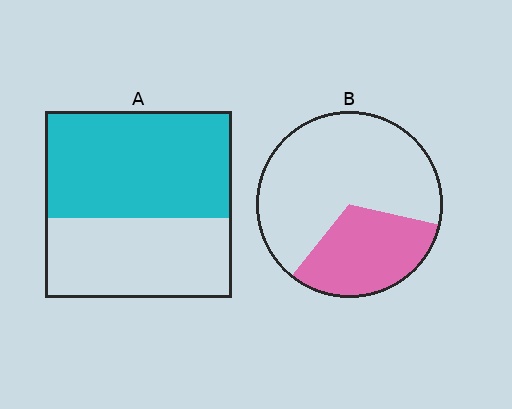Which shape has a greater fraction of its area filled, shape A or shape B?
Shape A.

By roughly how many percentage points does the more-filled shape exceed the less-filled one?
By roughly 25 percentage points (A over B).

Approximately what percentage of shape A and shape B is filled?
A is approximately 55% and B is approximately 30%.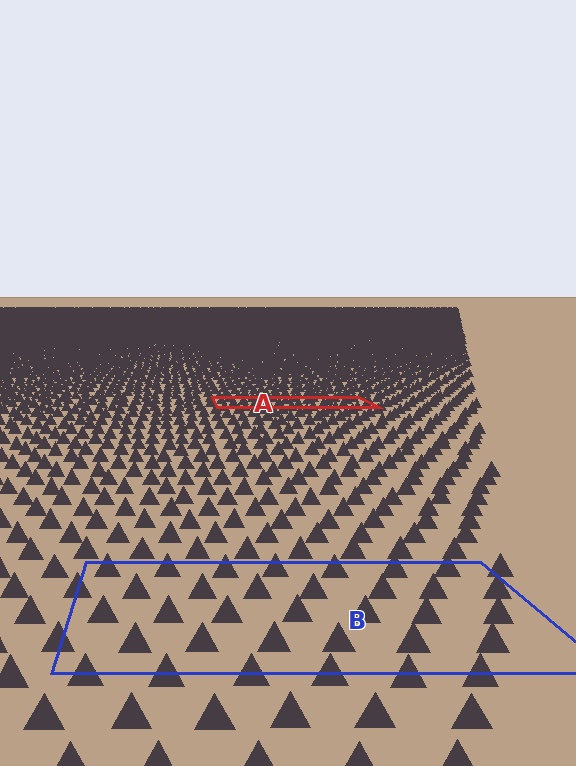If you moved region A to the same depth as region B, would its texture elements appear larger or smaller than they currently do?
They would appear larger. At a closer depth, the same texture elements are projected at a bigger on-screen size.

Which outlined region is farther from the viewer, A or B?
Region A is farther from the viewer — the texture elements inside it appear smaller and more densely packed.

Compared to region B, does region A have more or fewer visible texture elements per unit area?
Region A has more texture elements per unit area — they are packed more densely because it is farther away.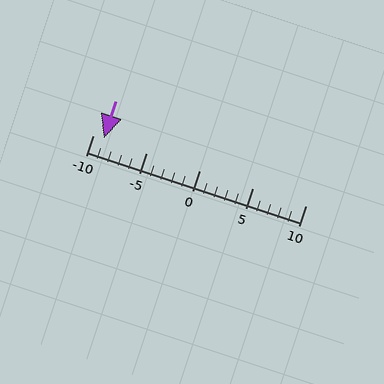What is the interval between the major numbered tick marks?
The major tick marks are spaced 5 units apart.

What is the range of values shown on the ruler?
The ruler shows values from -10 to 10.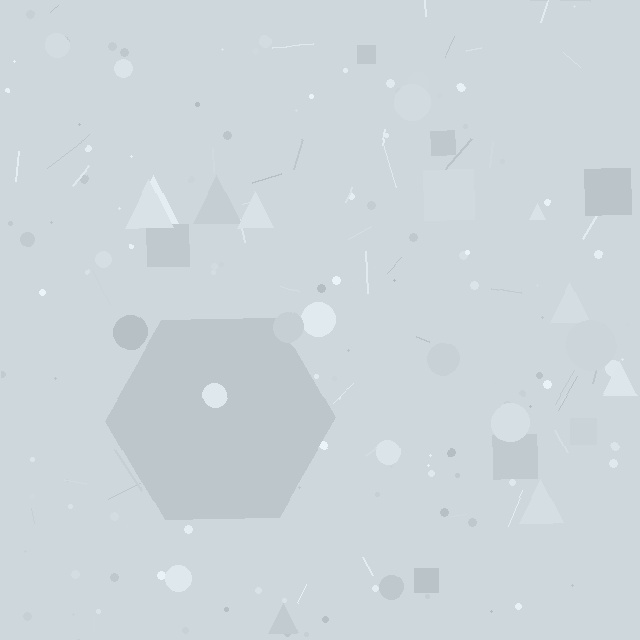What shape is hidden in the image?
A hexagon is hidden in the image.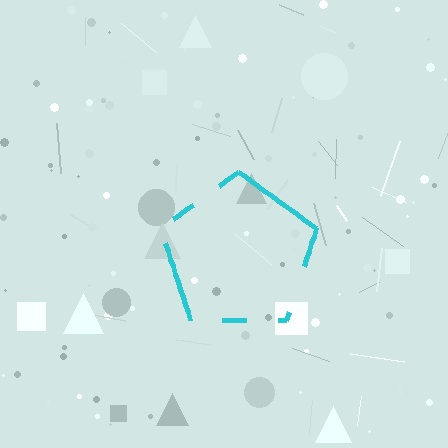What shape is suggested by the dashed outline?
The dashed outline suggests a pentagon.